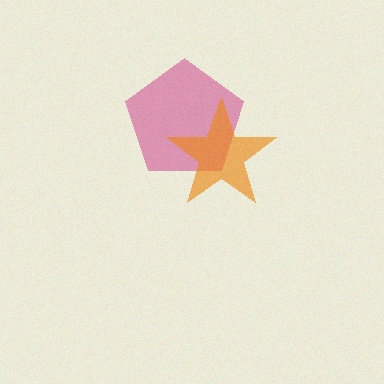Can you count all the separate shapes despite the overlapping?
Yes, there are 2 separate shapes.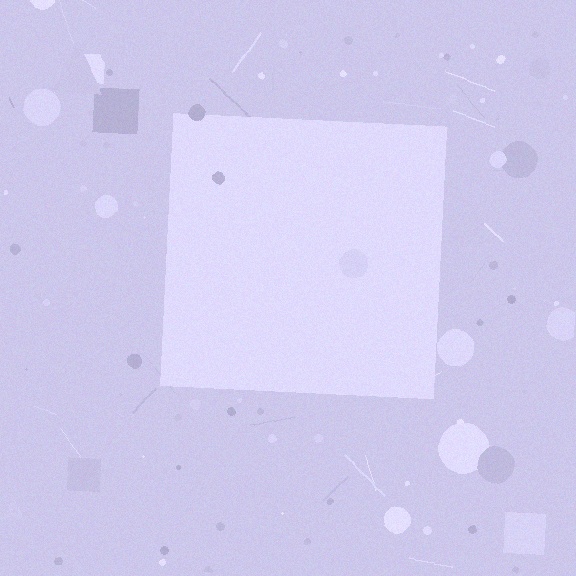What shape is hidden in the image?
A square is hidden in the image.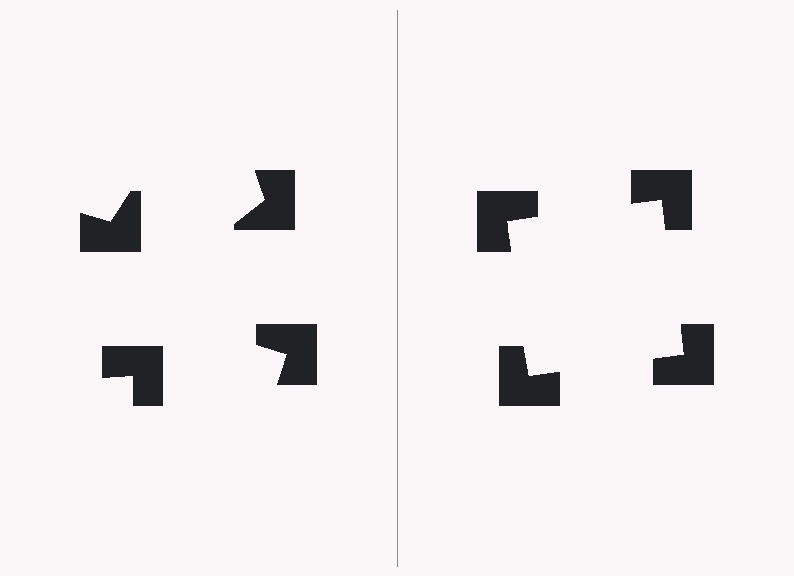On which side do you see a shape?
An illusory square appears on the right side. On the left side the wedge cuts are rotated, so no coherent shape forms.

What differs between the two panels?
The notched squares are positioned identically on both sides; only the wedge orientations differ. On the right they align to a square; on the left they are misaligned.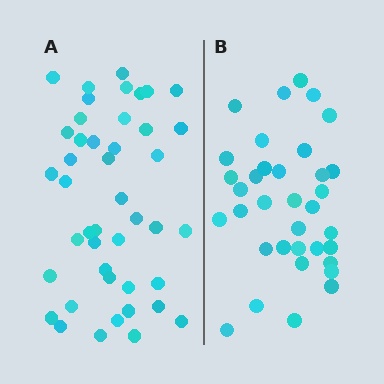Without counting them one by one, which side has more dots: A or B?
Region A (the left region) has more dots.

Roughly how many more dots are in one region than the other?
Region A has roughly 8 or so more dots than region B.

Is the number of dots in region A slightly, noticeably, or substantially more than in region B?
Region A has noticeably more, but not dramatically so. The ratio is roughly 1.3 to 1.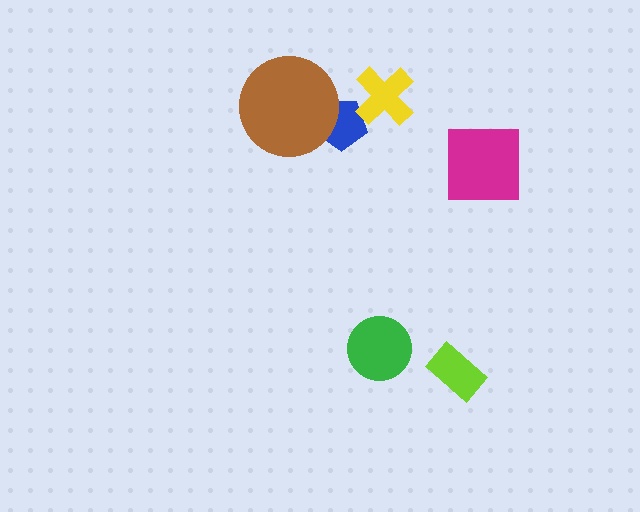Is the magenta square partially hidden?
No, no other shape covers it.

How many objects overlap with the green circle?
0 objects overlap with the green circle.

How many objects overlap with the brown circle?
1 object overlaps with the brown circle.